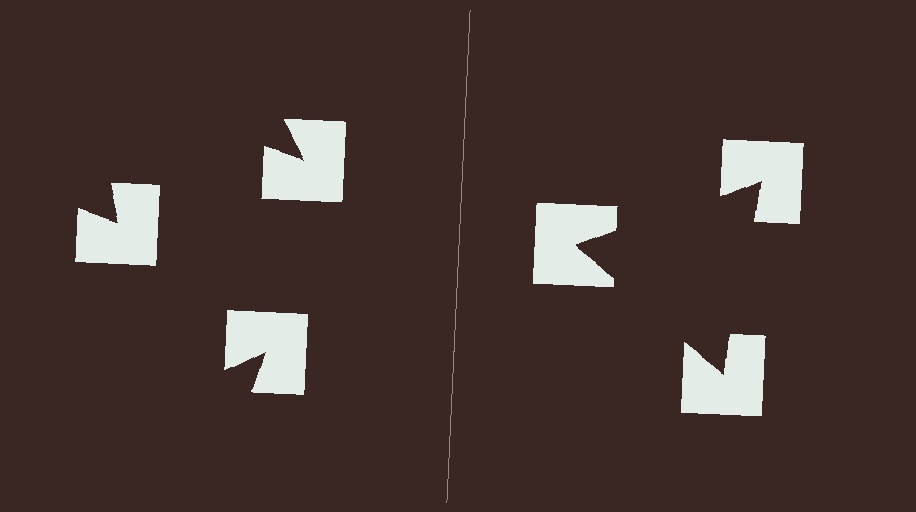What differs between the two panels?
The notched squares are positioned identically on both sides; only the wedge orientations differ. On the right they align to a triangle; on the left they are misaligned.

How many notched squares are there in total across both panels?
6 — 3 on each side.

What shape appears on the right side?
An illusory triangle.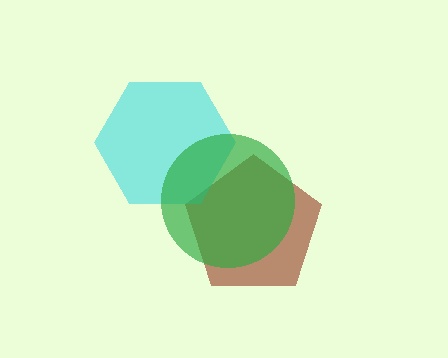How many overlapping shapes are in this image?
There are 3 overlapping shapes in the image.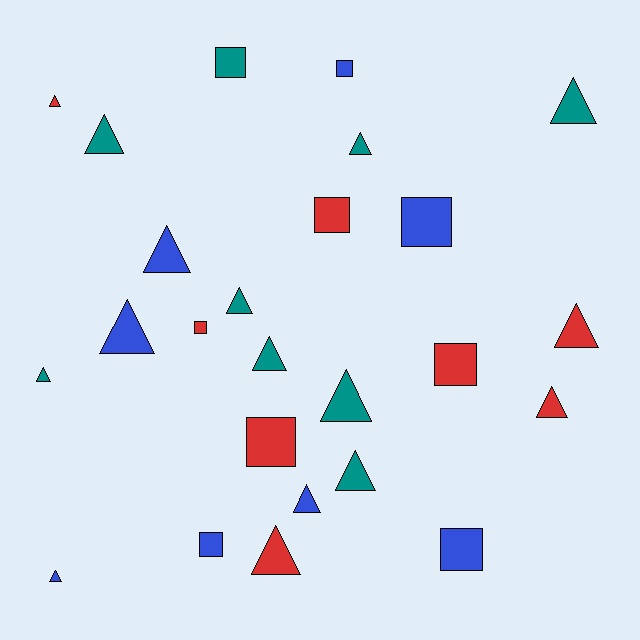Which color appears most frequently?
Teal, with 9 objects.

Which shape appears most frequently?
Triangle, with 16 objects.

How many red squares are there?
There are 4 red squares.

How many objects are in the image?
There are 25 objects.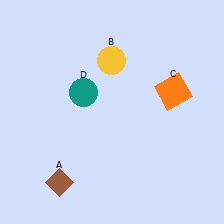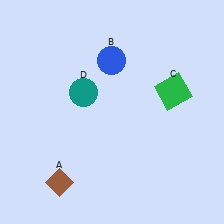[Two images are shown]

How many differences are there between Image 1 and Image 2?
There are 2 differences between the two images.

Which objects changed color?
B changed from yellow to blue. C changed from orange to green.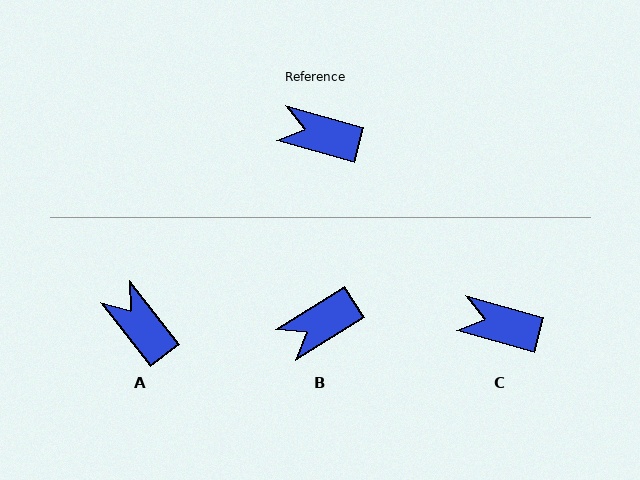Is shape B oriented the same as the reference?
No, it is off by about 47 degrees.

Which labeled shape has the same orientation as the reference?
C.